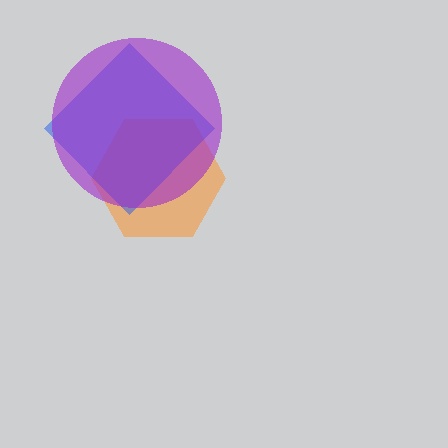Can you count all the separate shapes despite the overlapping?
Yes, there are 3 separate shapes.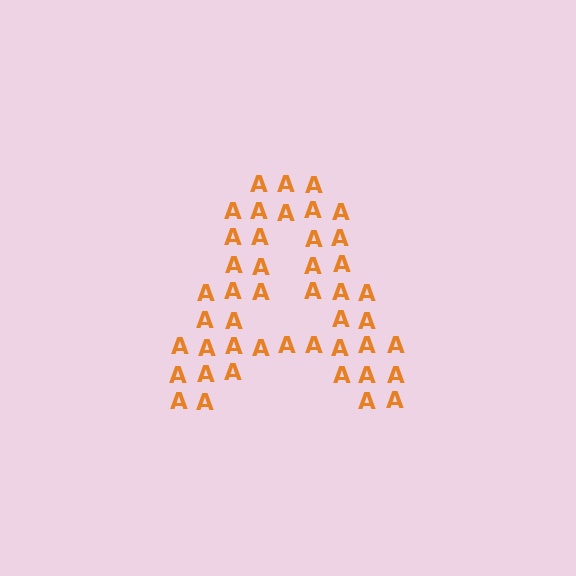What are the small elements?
The small elements are letter A's.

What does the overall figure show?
The overall figure shows the letter A.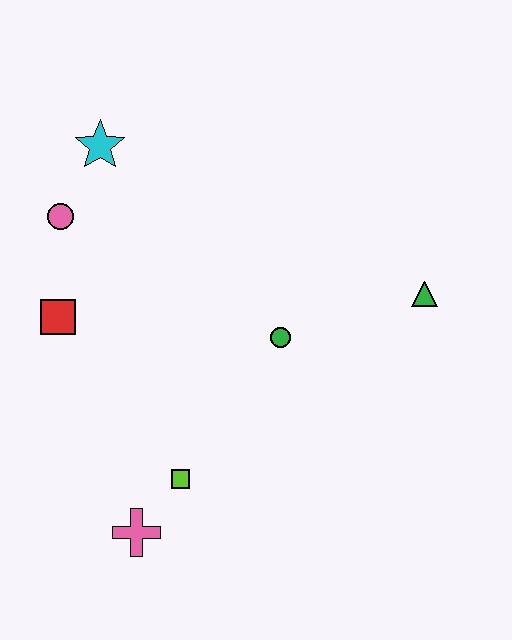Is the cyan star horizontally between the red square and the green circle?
Yes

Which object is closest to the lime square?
The pink cross is closest to the lime square.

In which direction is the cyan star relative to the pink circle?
The cyan star is above the pink circle.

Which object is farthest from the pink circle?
The green triangle is farthest from the pink circle.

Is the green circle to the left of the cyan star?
No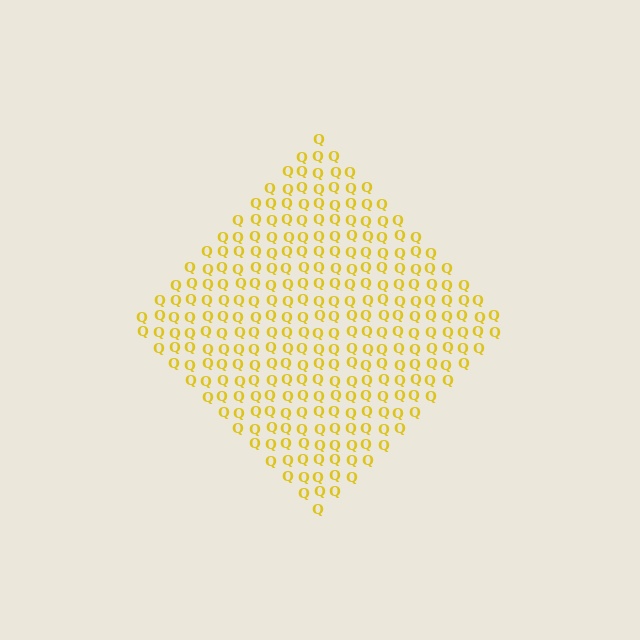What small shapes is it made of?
It is made of small letter Q's.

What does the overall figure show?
The overall figure shows a diamond.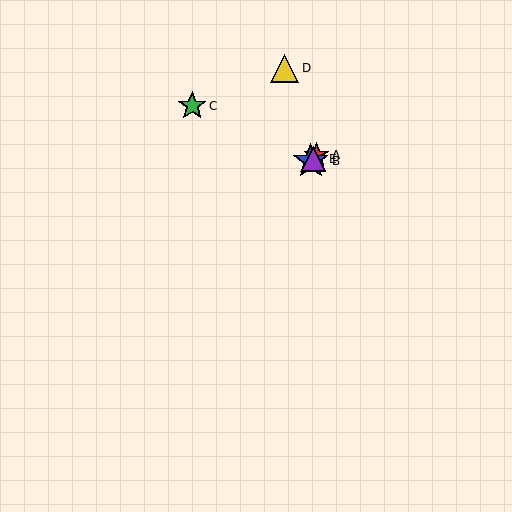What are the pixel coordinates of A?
Object A is at (316, 155).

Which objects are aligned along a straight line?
Objects A, B, E are aligned along a straight line.